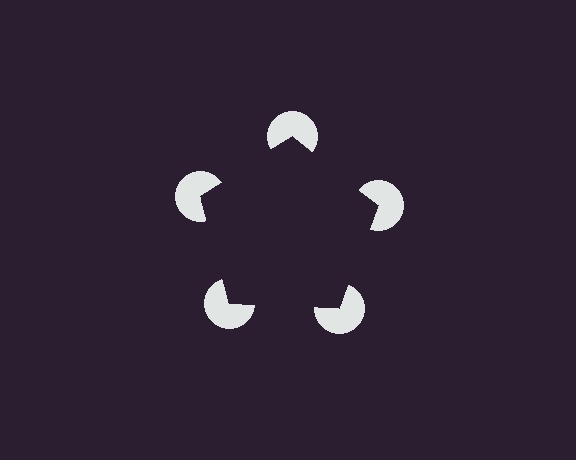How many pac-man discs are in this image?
There are 5 — one at each vertex of the illusory pentagon.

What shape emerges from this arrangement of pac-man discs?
An illusory pentagon — its edges are inferred from the aligned wedge cuts in the pac-man discs, not physically drawn.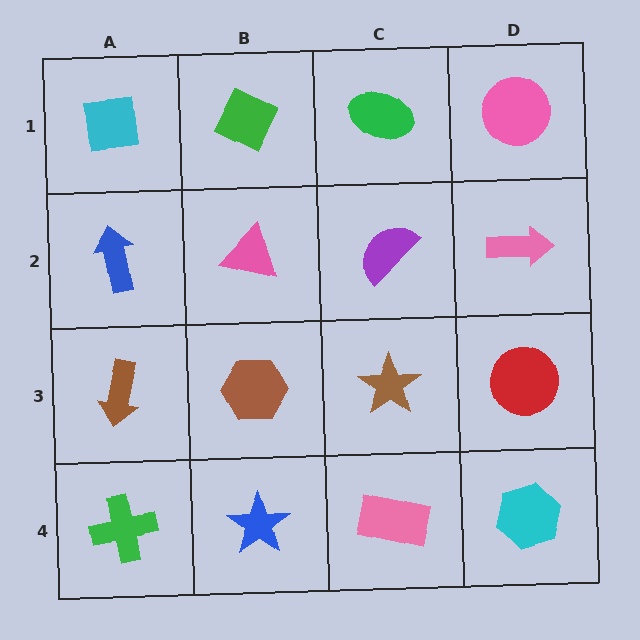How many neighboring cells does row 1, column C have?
3.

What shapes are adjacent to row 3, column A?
A blue arrow (row 2, column A), a green cross (row 4, column A), a brown hexagon (row 3, column B).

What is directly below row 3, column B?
A blue star.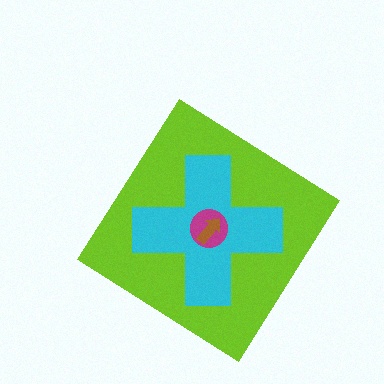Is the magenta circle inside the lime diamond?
Yes.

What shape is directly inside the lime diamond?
The cyan cross.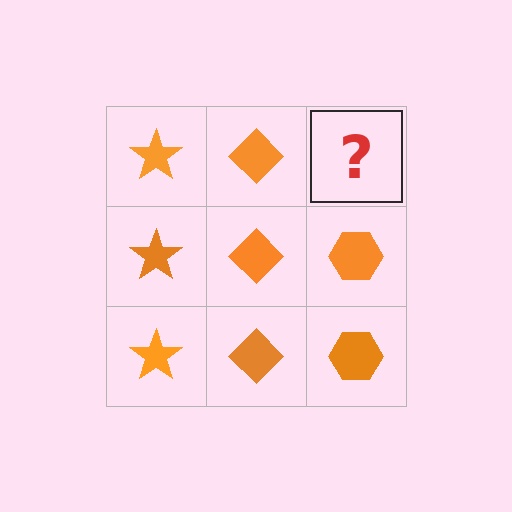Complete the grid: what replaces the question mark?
The question mark should be replaced with an orange hexagon.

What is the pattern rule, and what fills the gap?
The rule is that each column has a consistent shape. The gap should be filled with an orange hexagon.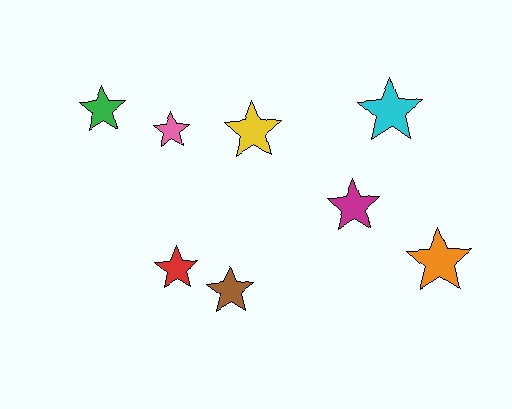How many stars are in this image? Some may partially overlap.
There are 8 stars.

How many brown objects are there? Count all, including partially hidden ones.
There is 1 brown object.